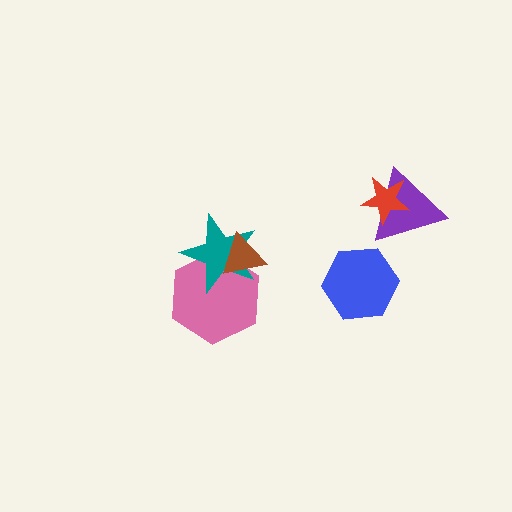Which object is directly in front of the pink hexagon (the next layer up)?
The teal star is directly in front of the pink hexagon.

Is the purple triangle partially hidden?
Yes, it is partially covered by another shape.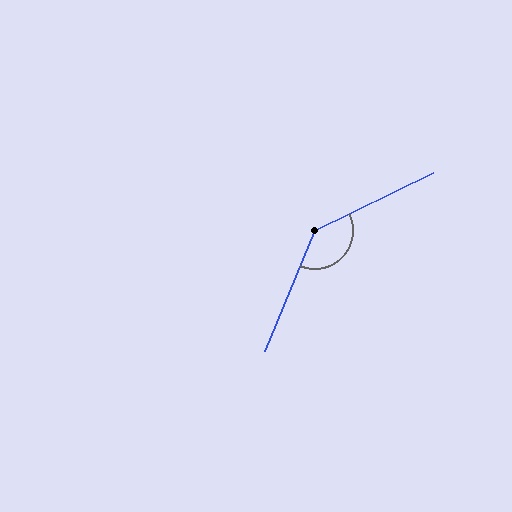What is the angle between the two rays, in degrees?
Approximately 139 degrees.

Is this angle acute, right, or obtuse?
It is obtuse.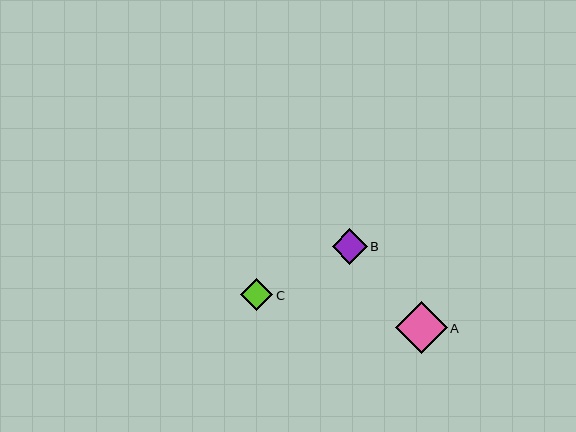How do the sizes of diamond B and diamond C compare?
Diamond B and diamond C are approximately the same size.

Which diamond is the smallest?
Diamond C is the smallest with a size of approximately 33 pixels.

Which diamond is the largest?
Diamond A is the largest with a size of approximately 52 pixels.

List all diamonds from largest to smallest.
From largest to smallest: A, B, C.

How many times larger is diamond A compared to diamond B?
Diamond A is approximately 1.5 times the size of diamond B.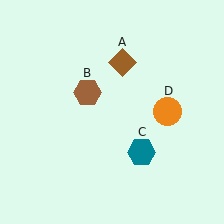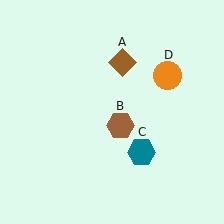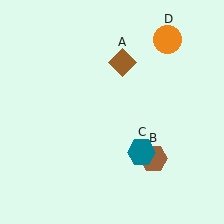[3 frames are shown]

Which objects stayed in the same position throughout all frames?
Brown diamond (object A) and teal hexagon (object C) remained stationary.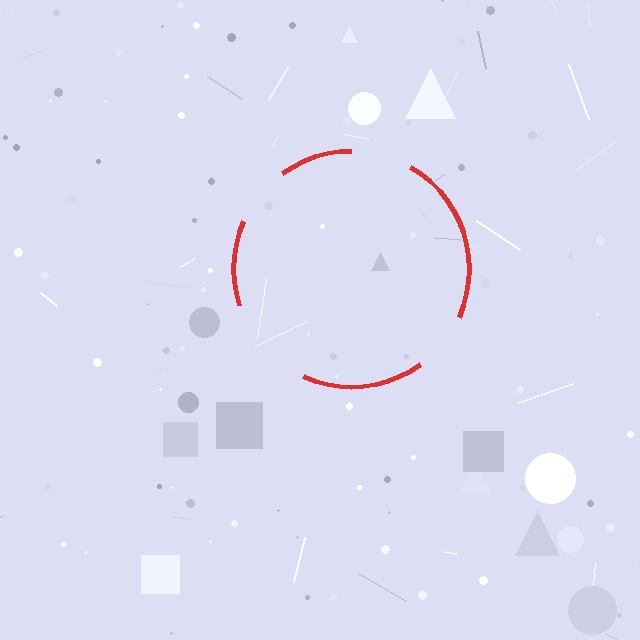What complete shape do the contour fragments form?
The contour fragments form a circle.